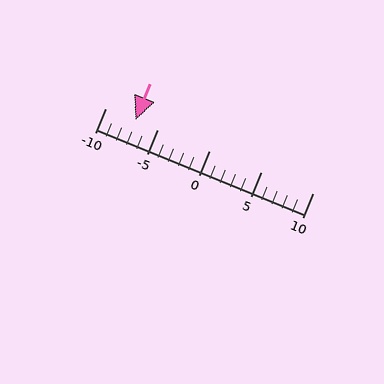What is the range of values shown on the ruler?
The ruler shows values from -10 to 10.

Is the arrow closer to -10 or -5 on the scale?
The arrow is closer to -5.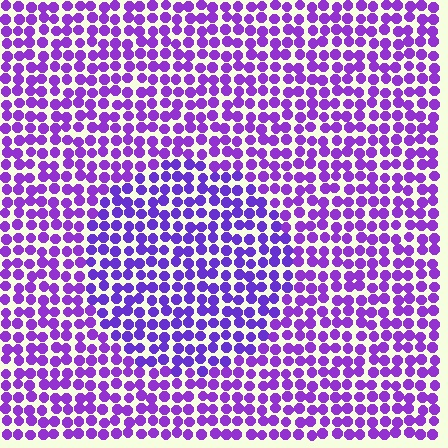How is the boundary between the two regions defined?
The boundary is defined purely by a slight shift in hue (about 17 degrees). Spacing, size, and orientation are identical on both sides.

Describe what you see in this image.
The image is filled with small purple elements in a uniform arrangement. A circle-shaped region is visible where the elements are tinted to a slightly different hue, forming a subtle color boundary.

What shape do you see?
I see a circle.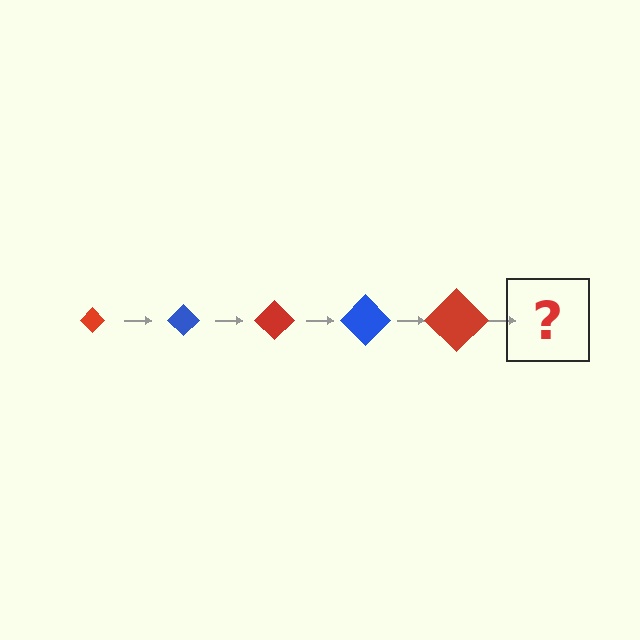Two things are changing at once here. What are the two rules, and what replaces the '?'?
The two rules are that the diamond grows larger each step and the color cycles through red and blue. The '?' should be a blue diamond, larger than the previous one.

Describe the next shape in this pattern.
It should be a blue diamond, larger than the previous one.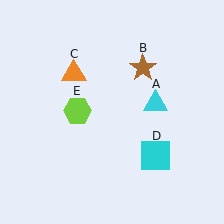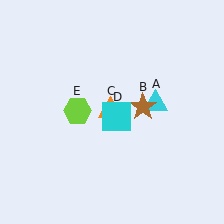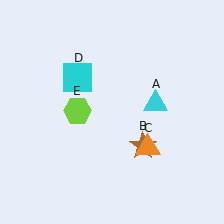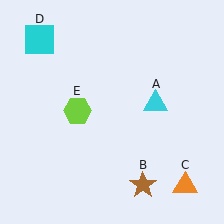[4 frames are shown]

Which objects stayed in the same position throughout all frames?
Cyan triangle (object A) and lime hexagon (object E) remained stationary.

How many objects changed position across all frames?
3 objects changed position: brown star (object B), orange triangle (object C), cyan square (object D).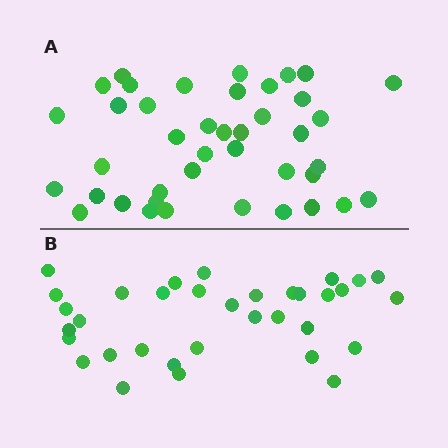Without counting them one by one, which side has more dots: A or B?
Region A (the top region) has more dots.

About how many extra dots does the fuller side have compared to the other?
Region A has roughly 8 or so more dots than region B.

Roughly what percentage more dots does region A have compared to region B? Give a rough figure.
About 20% more.